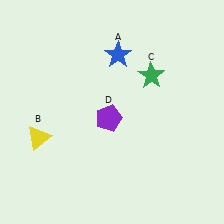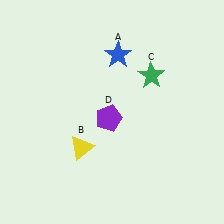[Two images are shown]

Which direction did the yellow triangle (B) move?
The yellow triangle (B) moved right.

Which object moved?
The yellow triangle (B) moved right.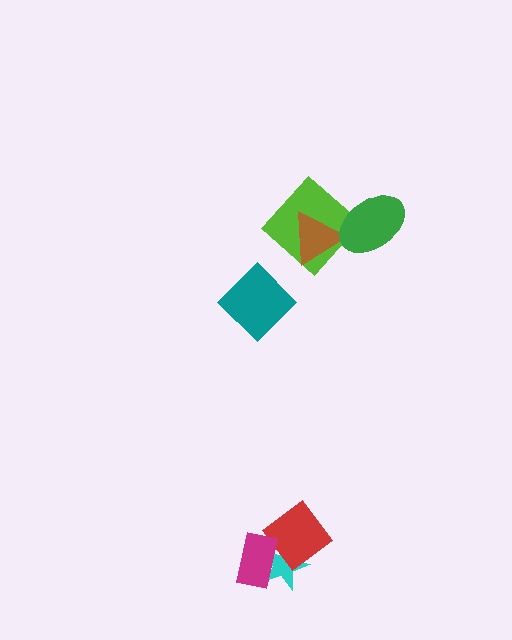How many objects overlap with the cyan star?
2 objects overlap with the cyan star.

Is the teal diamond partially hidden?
No, no other shape covers it.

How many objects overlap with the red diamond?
2 objects overlap with the red diamond.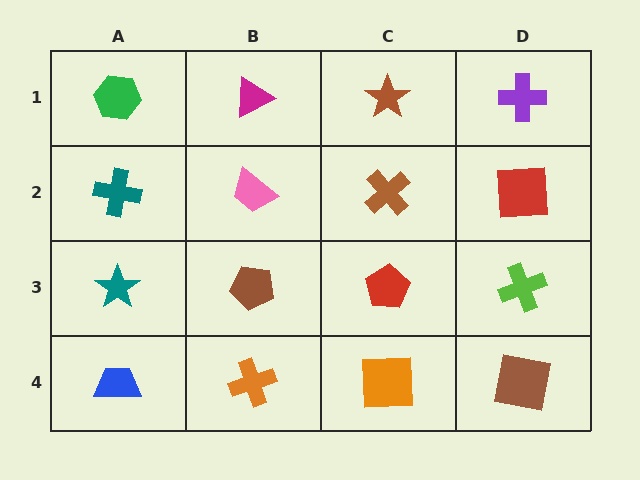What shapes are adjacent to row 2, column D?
A purple cross (row 1, column D), a lime cross (row 3, column D), a brown cross (row 2, column C).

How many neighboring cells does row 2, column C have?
4.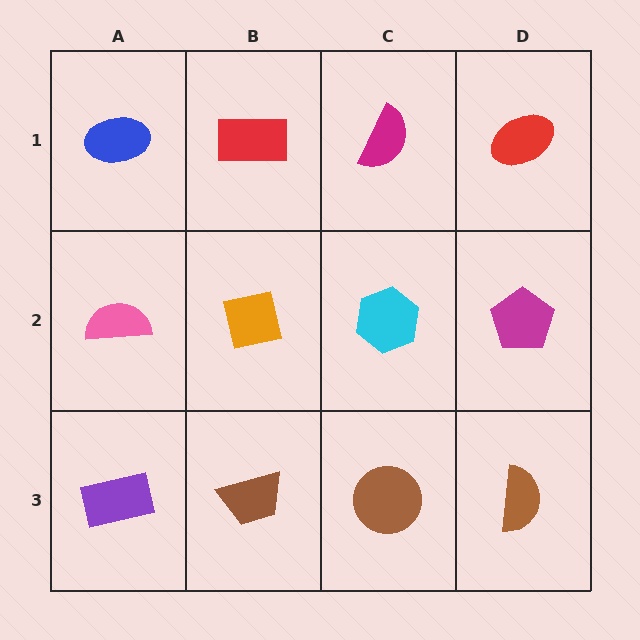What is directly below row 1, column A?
A pink semicircle.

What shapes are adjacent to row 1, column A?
A pink semicircle (row 2, column A), a red rectangle (row 1, column B).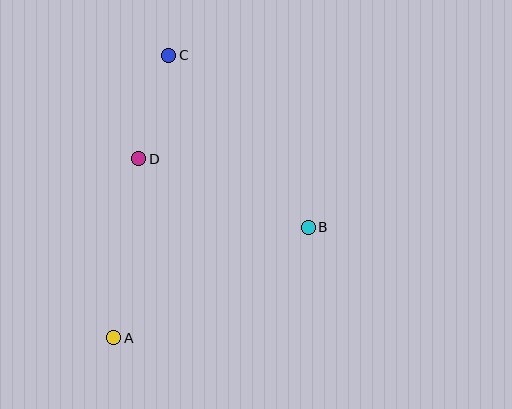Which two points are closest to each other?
Points C and D are closest to each other.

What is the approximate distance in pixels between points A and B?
The distance between A and B is approximately 224 pixels.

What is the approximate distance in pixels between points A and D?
The distance between A and D is approximately 181 pixels.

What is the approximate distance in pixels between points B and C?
The distance between B and C is approximately 221 pixels.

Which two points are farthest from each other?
Points A and C are farthest from each other.